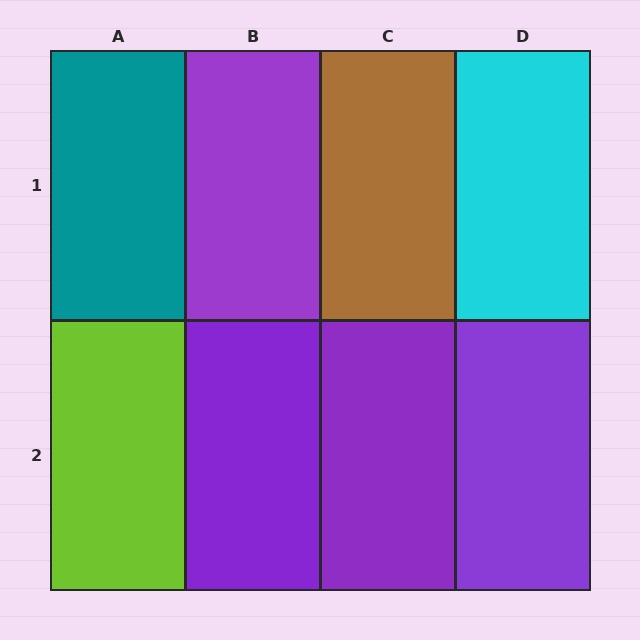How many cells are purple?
4 cells are purple.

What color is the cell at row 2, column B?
Purple.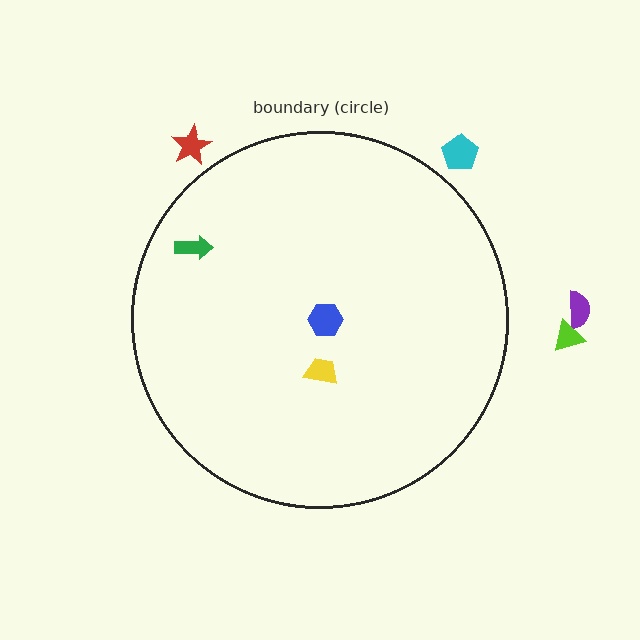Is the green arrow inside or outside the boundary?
Inside.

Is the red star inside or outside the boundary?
Outside.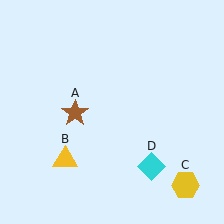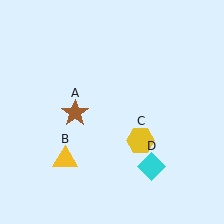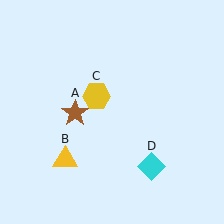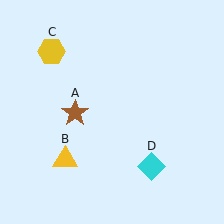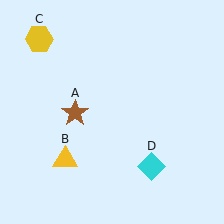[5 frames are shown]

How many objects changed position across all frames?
1 object changed position: yellow hexagon (object C).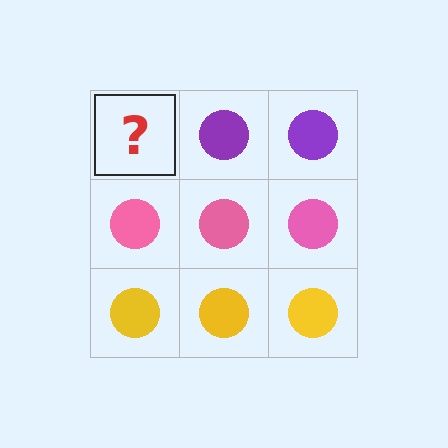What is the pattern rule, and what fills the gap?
The rule is that each row has a consistent color. The gap should be filled with a purple circle.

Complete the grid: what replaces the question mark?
The question mark should be replaced with a purple circle.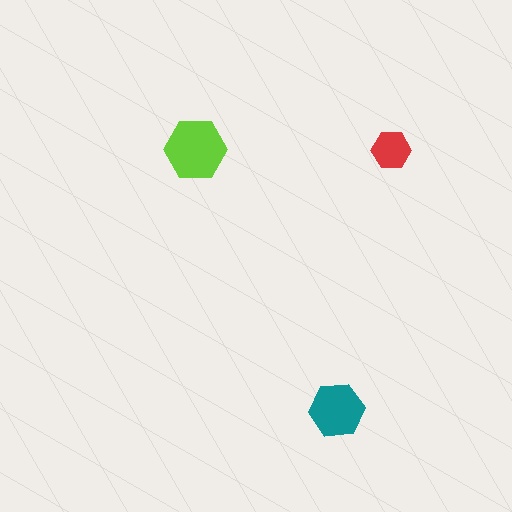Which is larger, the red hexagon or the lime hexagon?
The lime one.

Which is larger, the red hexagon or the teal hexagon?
The teal one.